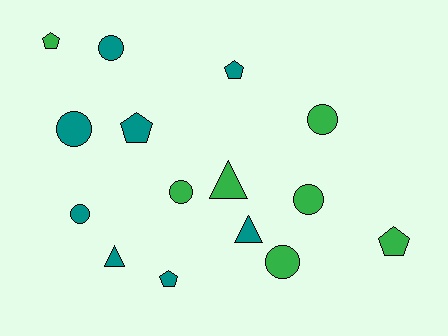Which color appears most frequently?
Teal, with 8 objects.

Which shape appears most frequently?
Circle, with 7 objects.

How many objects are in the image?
There are 15 objects.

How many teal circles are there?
There are 3 teal circles.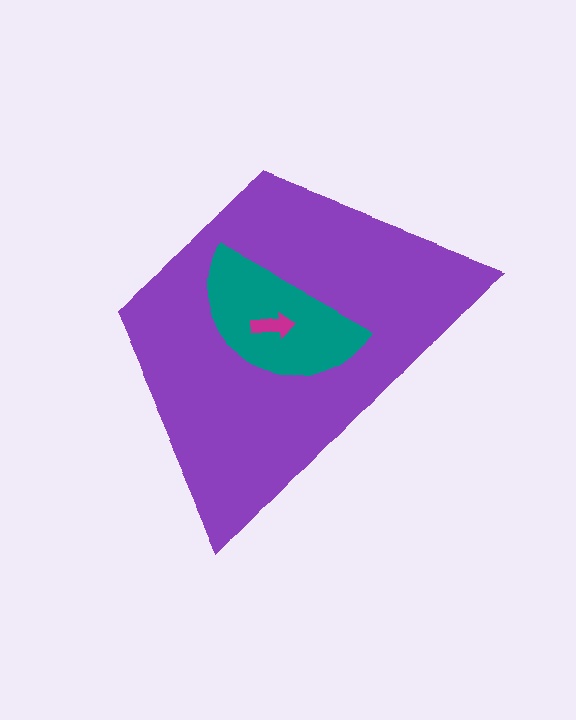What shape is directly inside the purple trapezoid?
The teal semicircle.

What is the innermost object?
The magenta arrow.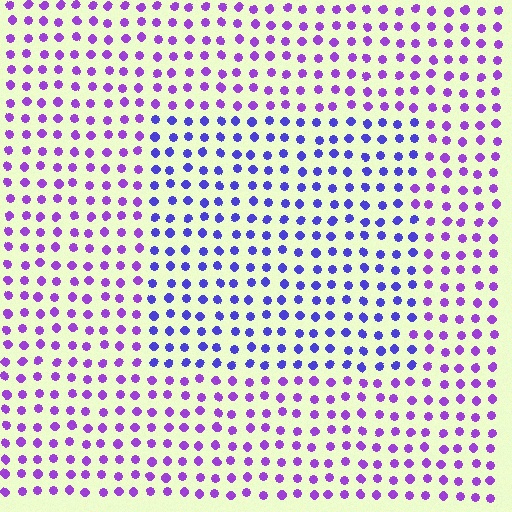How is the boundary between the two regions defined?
The boundary is defined purely by a slight shift in hue (about 33 degrees). Spacing, size, and orientation are identical on both sides.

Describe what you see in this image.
The image is filled with small purple elements in a uniform arrangement. A rectangle-shaped region is visible where the elements are tinted to a slightly different hue, forming a subtle color boundary.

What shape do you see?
I see a rectangle.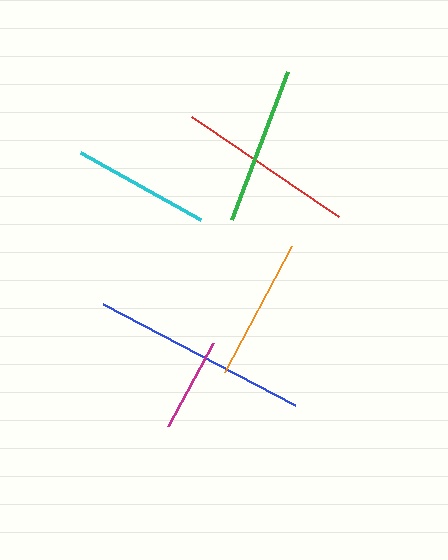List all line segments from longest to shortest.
From longest to shortest: blue, red, green, orange, cyan, magenta.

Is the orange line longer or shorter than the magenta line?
The orange line is longer than the magenta line.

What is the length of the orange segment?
The orange segment is approximately 143 pixels long.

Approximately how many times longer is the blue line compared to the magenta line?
The blue line is approximately 2.3 times the length of the magenta line.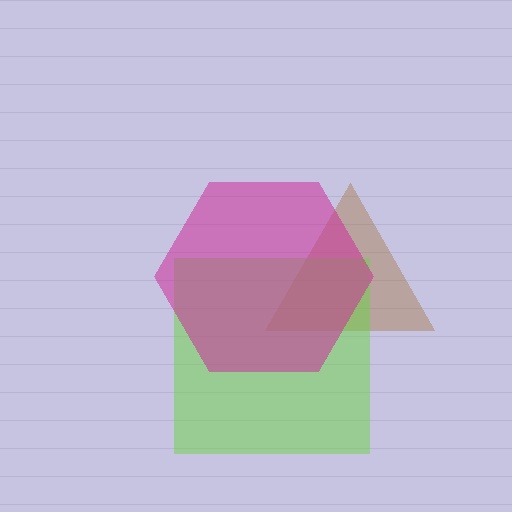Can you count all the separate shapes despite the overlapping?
Yes, there are 3 separate shapes.